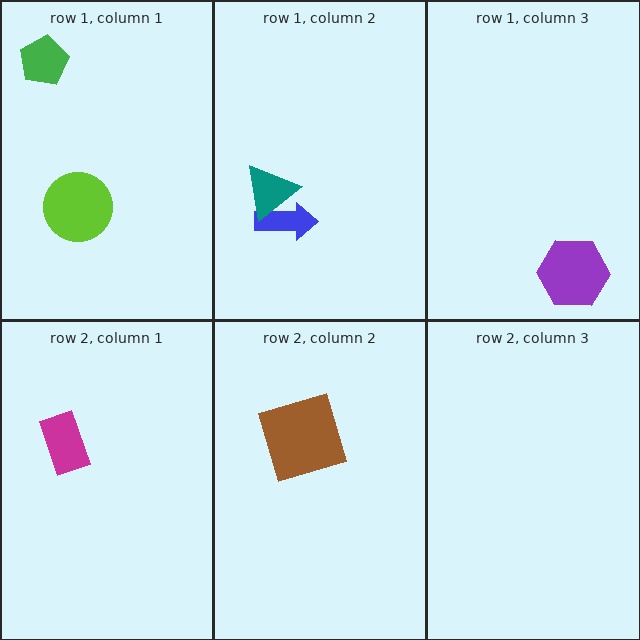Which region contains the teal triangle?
The row 1, column 2 region.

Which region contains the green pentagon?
The row 1, column 1 region.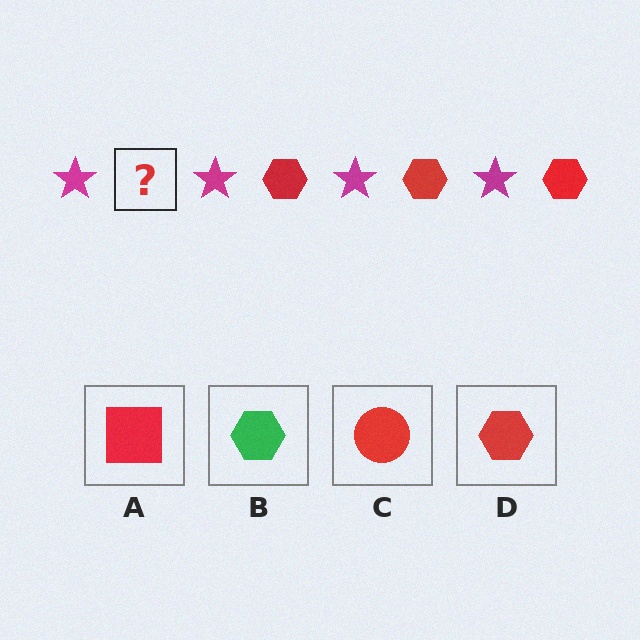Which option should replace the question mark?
Option D.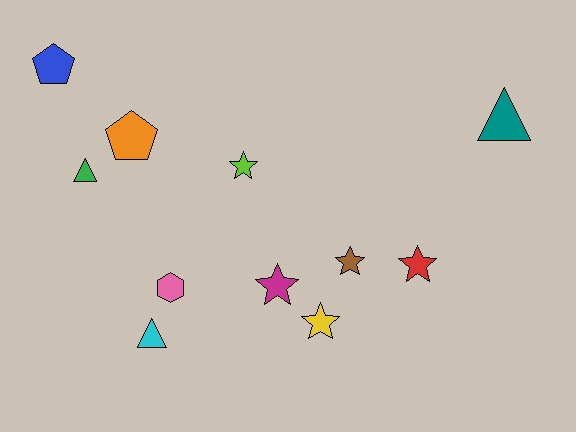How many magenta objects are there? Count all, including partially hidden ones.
There is 1 magenta object.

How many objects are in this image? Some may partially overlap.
There are 11 objects.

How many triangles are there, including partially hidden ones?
There are 3 triangles.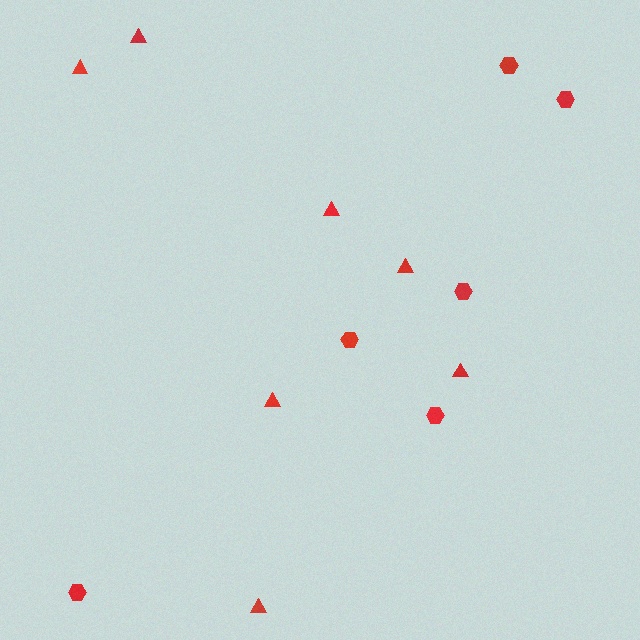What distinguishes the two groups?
There are 2 groups: one group of hexagons (6) and one group of triangles (7).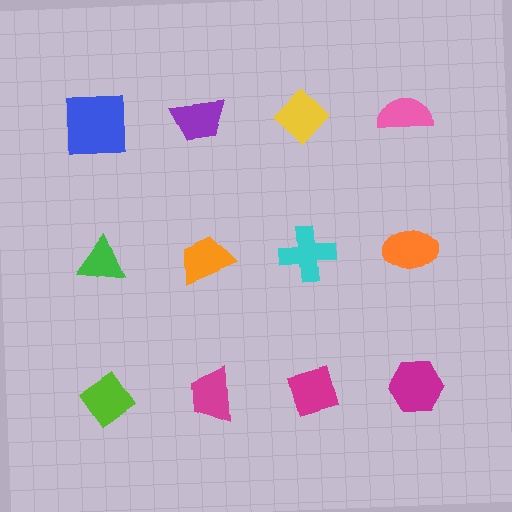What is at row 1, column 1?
A blue square.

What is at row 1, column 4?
A pink semicircle.